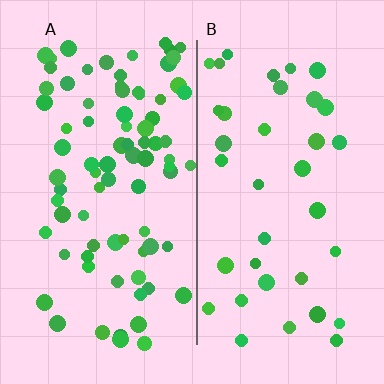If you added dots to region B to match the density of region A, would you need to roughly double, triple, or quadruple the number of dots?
Approximately double.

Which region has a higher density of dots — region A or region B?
A (the left).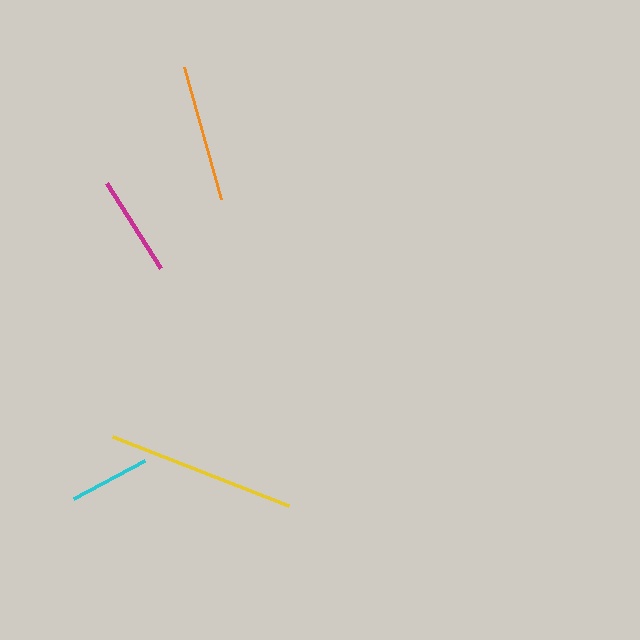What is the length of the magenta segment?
The magenta segment is approximately 101 pixels long.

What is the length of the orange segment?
The orange segment is approximately 137 pixels long.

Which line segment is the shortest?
The cyan line is the shortest at approximately 81 pixels.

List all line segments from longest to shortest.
From longest to shortest: yellow, orange, magenta, cyan.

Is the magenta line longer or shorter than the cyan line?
The magenta line is longer than the cyan line.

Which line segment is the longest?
The yellow line is the longest at approximately 189 pixels.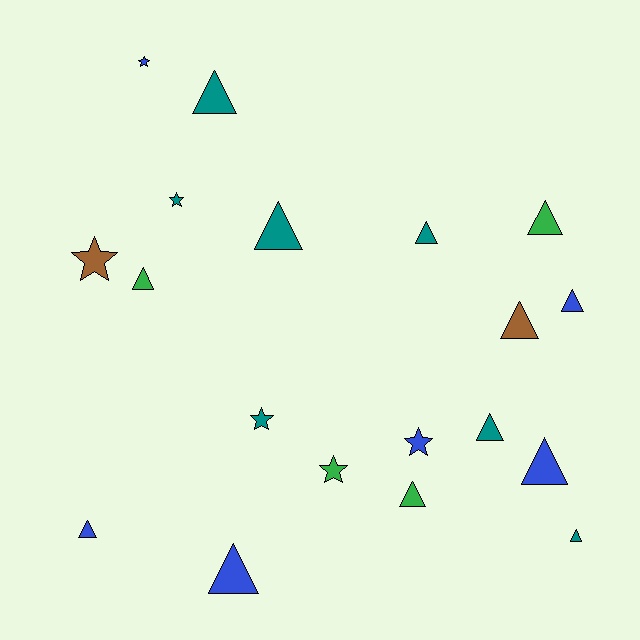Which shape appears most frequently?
Triangle, with 13 objects.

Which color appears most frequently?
Teal, with 7 objects.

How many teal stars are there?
There are 2 teal stars.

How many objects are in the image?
There are 19 objects.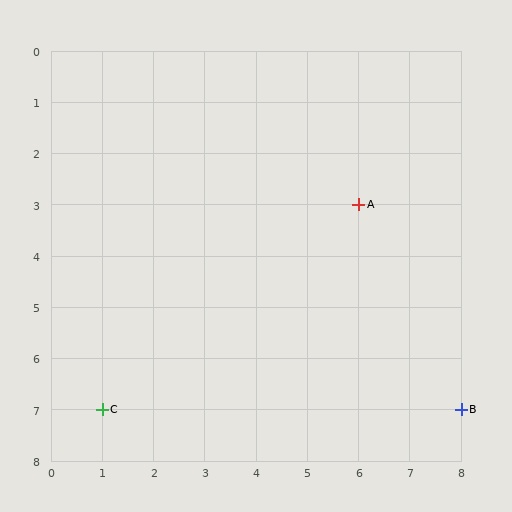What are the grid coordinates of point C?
Point C is at grid coordinates (1, 7).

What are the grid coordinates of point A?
Point A is at grid coordinates (6, 3).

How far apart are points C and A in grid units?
Points C and A are 5 columns and 4 rows apart (about 6.4 grid units diagonally).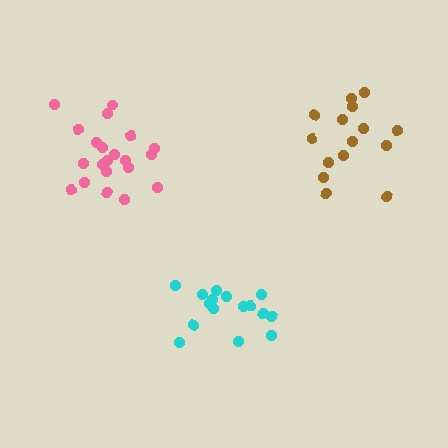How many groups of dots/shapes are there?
There are 3 groups.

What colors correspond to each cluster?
The clusters are colored: cyan, pink, brown.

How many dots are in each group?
Group 1: 16 dots, Group 2: 21 dots, Group 3: 15 dots (52 total).